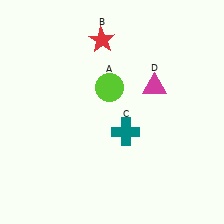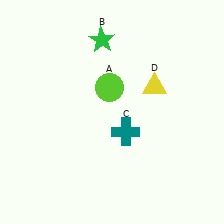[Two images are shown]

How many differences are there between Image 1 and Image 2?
There are 2 differences between the two images.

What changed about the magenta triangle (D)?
In Image 1, D is magenta. In Image 2, it changed to yellow.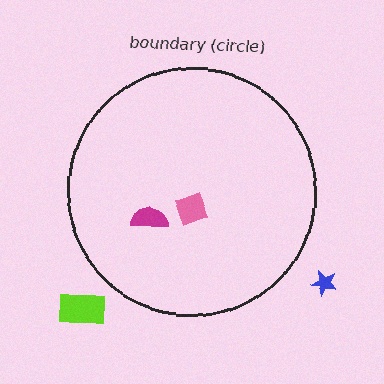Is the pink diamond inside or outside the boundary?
Inside.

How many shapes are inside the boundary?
2 inside, 2 outside.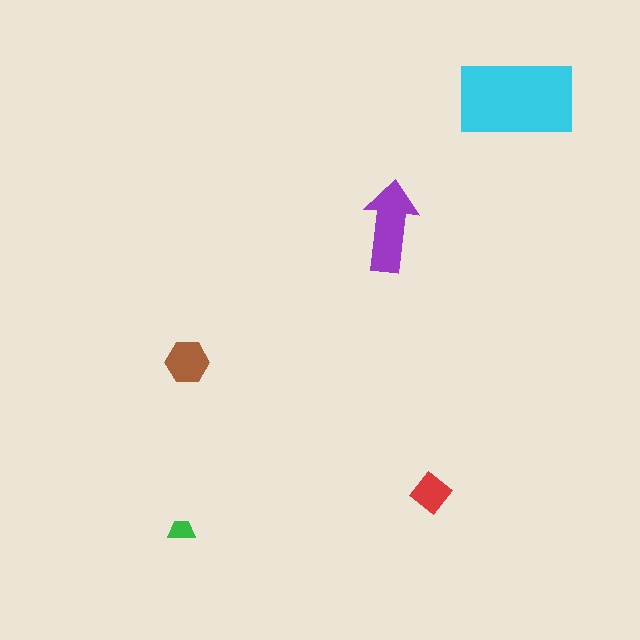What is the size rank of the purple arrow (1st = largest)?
2nd.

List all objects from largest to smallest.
The cyan rectangle, the purple arrow, the brown hexagon, the red diamond, the green trapezoid.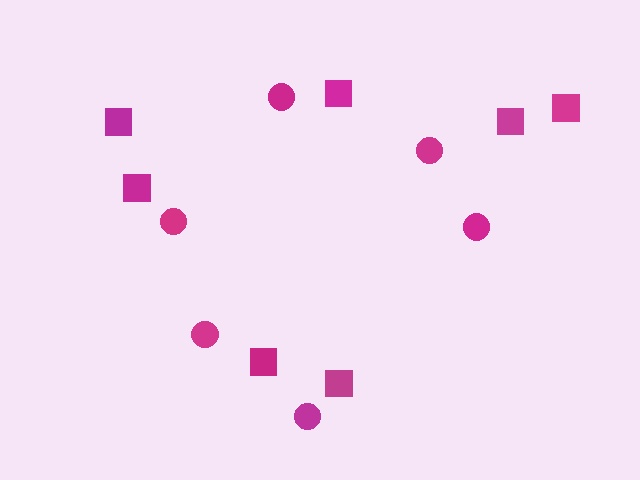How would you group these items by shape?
There are 2 groups: one group of squares (7) and one group of circles (6).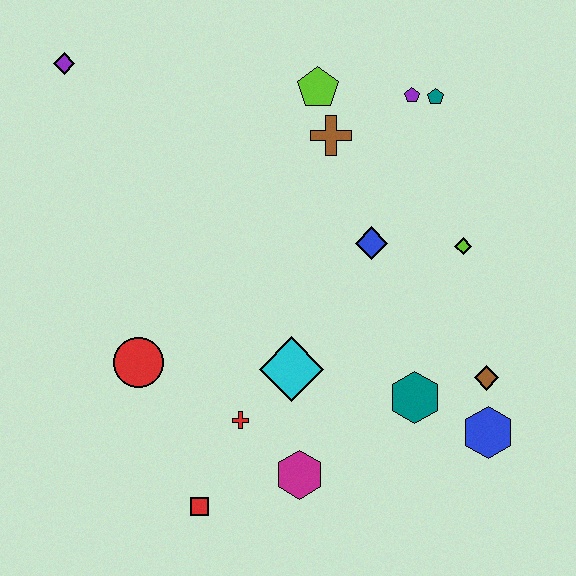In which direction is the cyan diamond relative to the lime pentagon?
The cyan diamond is below the lime pentagon.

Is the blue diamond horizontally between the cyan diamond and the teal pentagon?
Yes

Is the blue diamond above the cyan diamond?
Yes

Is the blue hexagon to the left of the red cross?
No